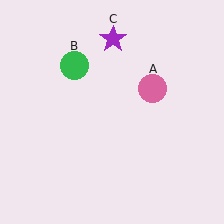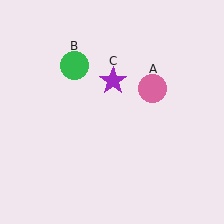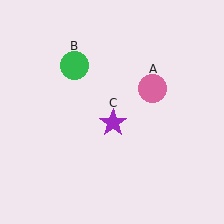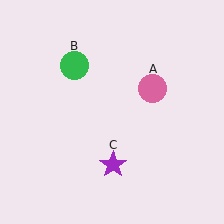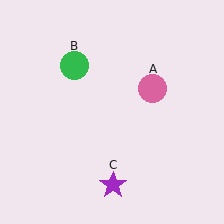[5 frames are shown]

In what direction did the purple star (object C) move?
The purple star (object C) moved down.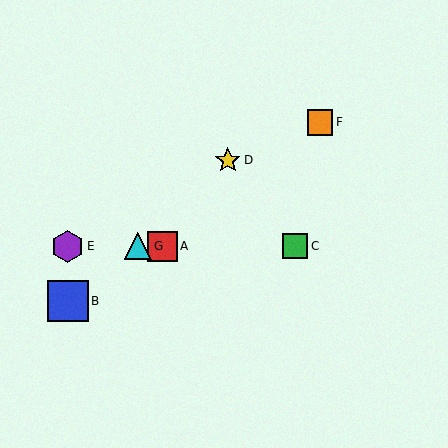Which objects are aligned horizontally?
Objects A, C, E, G are aligned horizontally.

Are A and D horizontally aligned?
No, A is at y≈246 and D is at y≈160.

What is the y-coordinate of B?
Object B is at y≈301.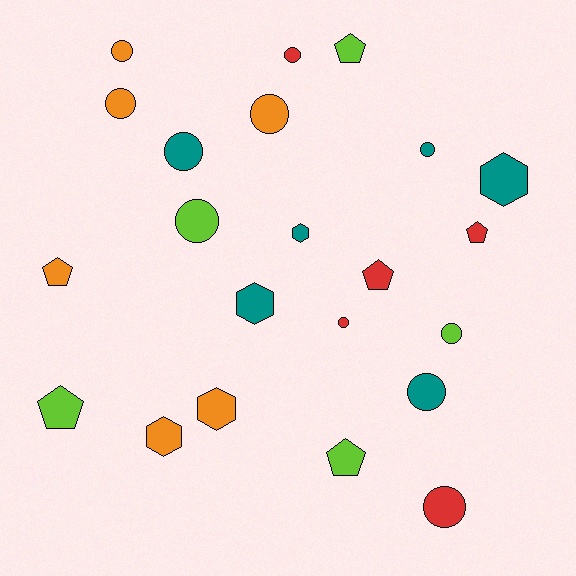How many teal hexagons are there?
There are 3 teal hexagons.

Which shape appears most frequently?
Circle, with 11 objects.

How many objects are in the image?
There are 22 objects.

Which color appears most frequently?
Teal, with 6 objects.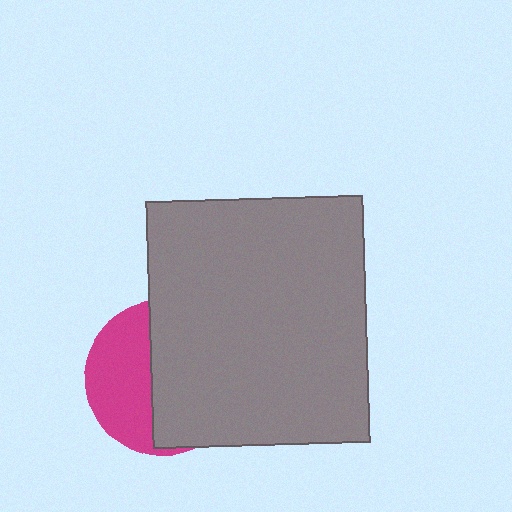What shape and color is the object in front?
The object in front is a gray rectangle.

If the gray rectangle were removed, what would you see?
You would see the complete magenta circle.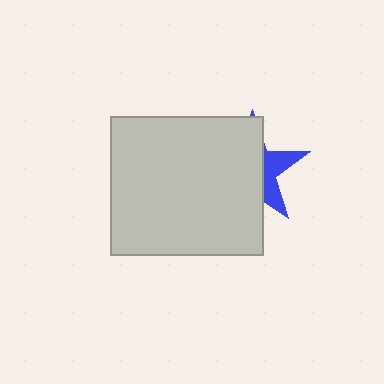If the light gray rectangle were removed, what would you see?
You would see the complete blue star.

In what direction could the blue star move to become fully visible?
The blue star could move right. That would shift it out from behind the light gray rectangle entirely.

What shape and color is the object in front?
The object in front is a light gray rectangle.